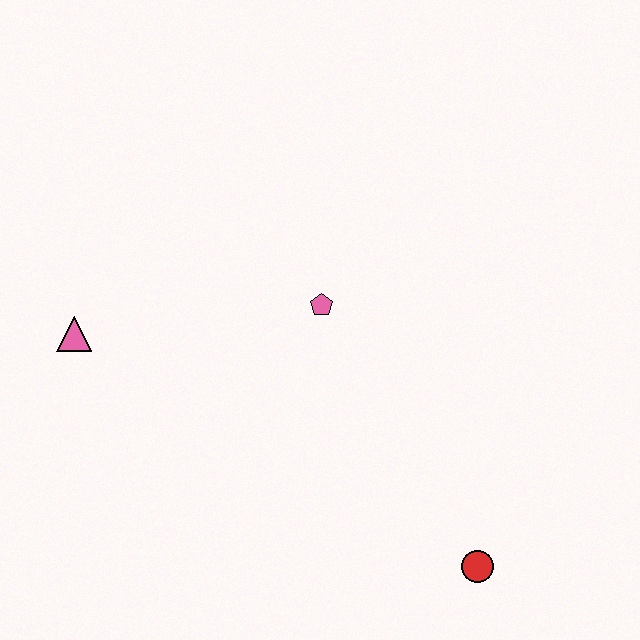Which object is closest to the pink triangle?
The pink pentagon is closest to the pink triangle.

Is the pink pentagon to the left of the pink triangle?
No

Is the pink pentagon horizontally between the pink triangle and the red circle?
Yes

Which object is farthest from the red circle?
The pink triangle is farthest from the red circle.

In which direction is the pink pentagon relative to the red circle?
The pink pentagon is above the red circle.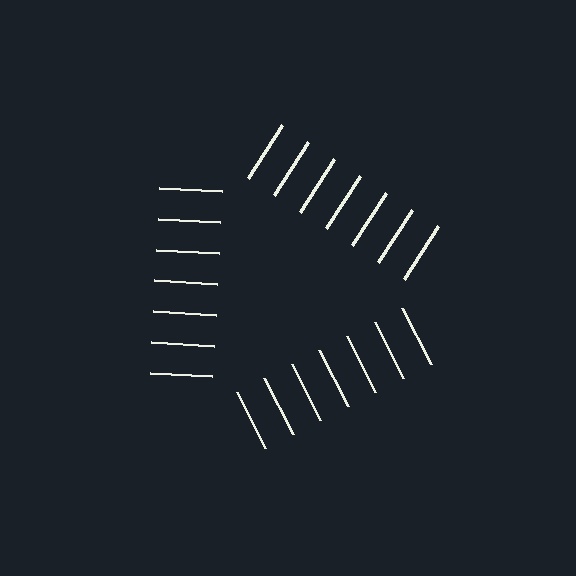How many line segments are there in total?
21 — 7 along each of the 3 edges.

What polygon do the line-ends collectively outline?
An illusory triangle — the line segments terminate on its edges but no continuous stroke is drawn.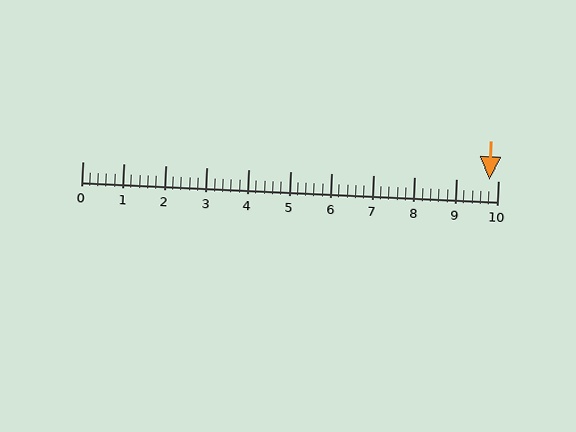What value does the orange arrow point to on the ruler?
The orange arrow points to approximately 9.8.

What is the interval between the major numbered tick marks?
The major tick marks are spaced 1 units apart.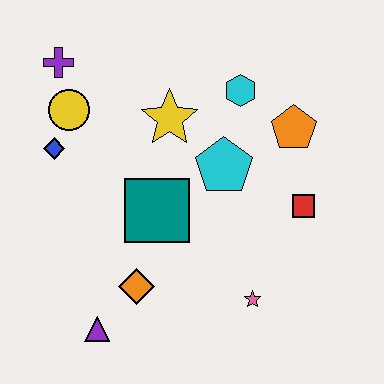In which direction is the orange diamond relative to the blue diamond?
The orange diamond is below the blue diamond.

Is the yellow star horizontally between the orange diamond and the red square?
Yes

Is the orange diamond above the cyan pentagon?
No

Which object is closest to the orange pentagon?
The cyan hexagon is closest to the orange pentagon.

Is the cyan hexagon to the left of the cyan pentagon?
No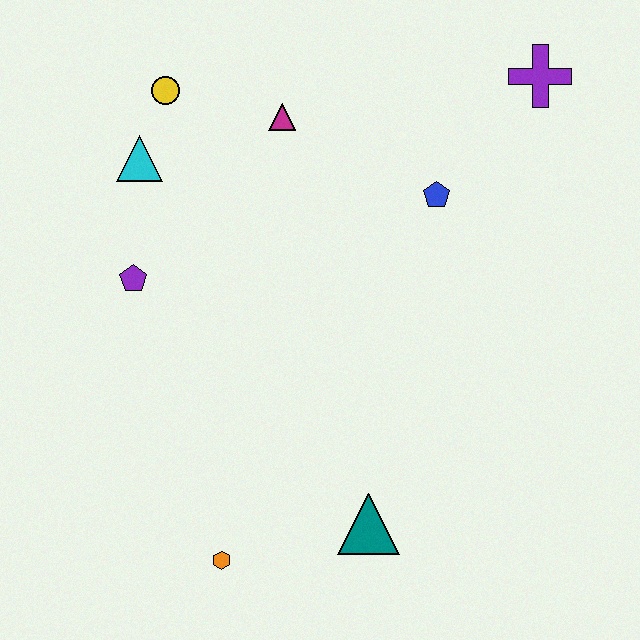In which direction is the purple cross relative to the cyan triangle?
The purple cross is to the right of the cyan triangle.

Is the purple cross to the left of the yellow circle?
No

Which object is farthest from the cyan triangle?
The teal triangle is farthest from the cyan triangle.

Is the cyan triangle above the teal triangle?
Yes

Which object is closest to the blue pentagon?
The purple cross is closest to the blue pentagon.